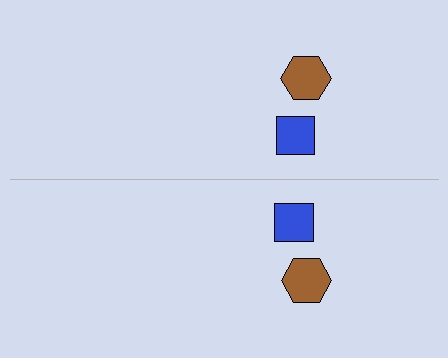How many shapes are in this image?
There are 4 shapes in this image.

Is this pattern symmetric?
Yes, this pattern has bilateral (reflection) symmetry.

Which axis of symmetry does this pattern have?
The pattern has a horizontal axis of symmetry running through the center of the image.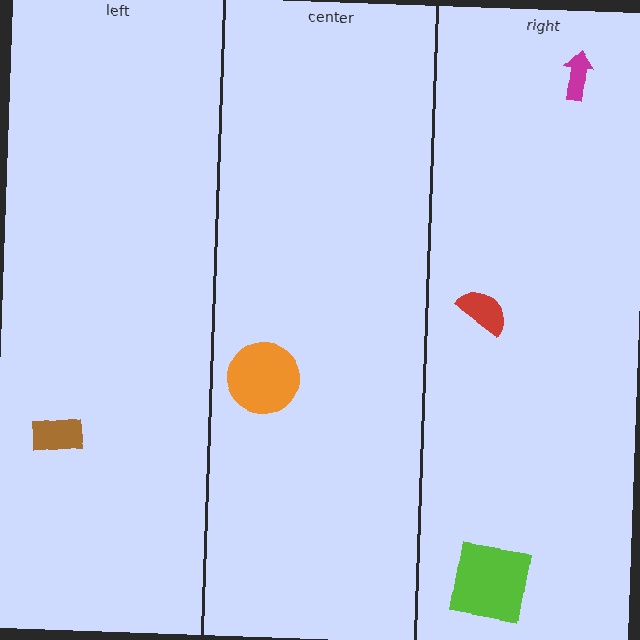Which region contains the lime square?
The right region.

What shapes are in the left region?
The brown rectangle.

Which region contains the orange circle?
The center region.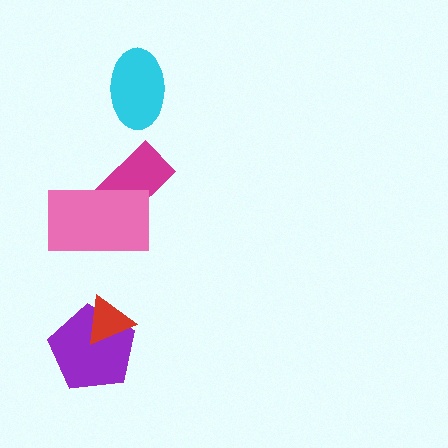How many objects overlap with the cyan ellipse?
0 objects overlap with the cyan ellipse.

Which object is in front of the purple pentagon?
The red triangle is in front of the purple pentagon.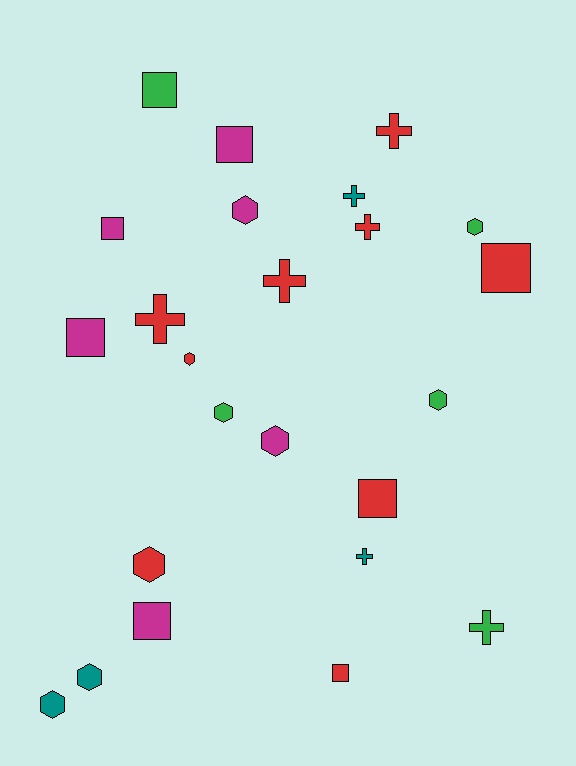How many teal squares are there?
There are no teal squares.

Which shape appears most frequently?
Hexagon, with 9 objects.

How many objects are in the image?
There are 24 objects.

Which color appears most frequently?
Red, with 9 objects.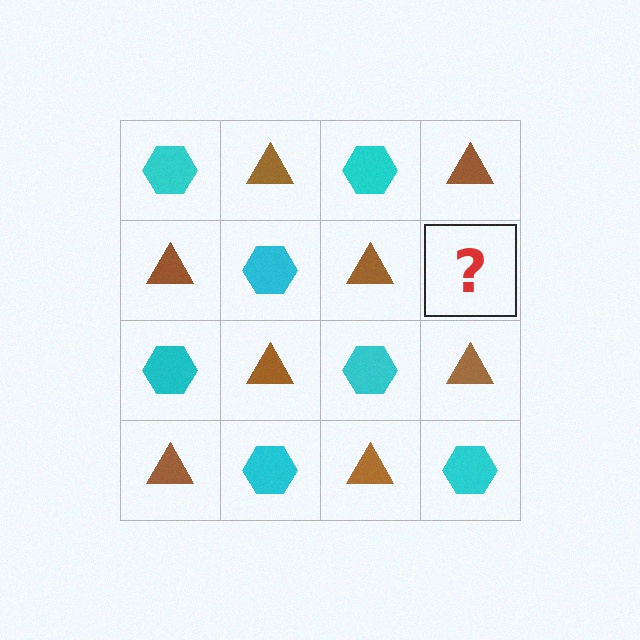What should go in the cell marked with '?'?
The missing cell should contain a cyan hexagon.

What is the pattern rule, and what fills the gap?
The rule is that it alternates cyan hexagon and brown triangle in a checkerboard pattern. The gap should be filled with a cyan hexagon.